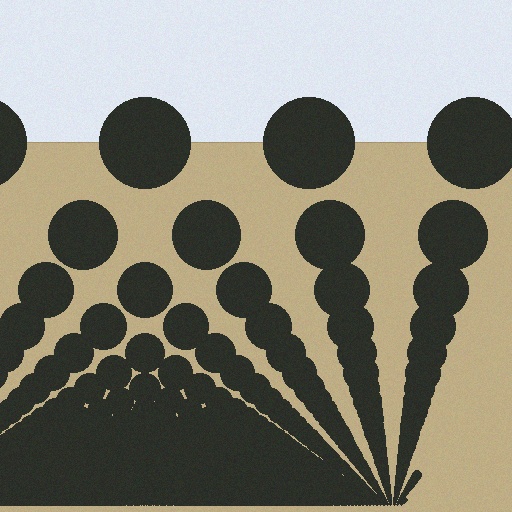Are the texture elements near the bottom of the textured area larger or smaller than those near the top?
Smaller. The gradient is inverted — elements near the bottom are smaller and denser.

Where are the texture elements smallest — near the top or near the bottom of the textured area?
Near the bottom.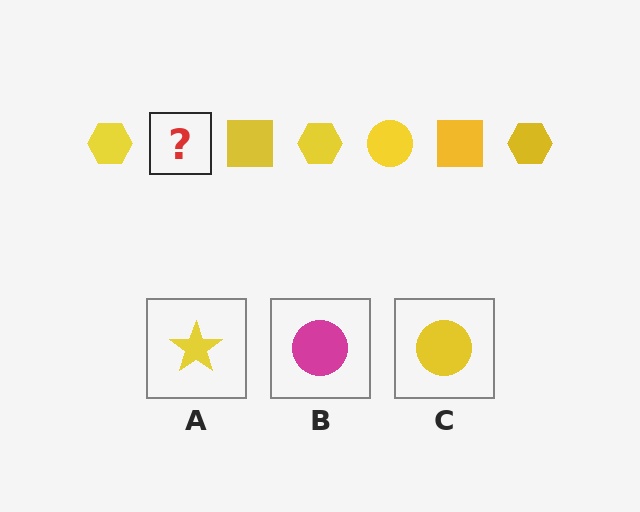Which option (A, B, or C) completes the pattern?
C.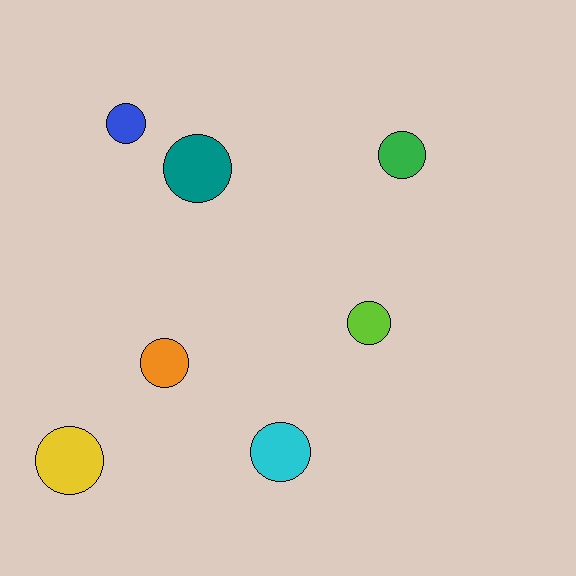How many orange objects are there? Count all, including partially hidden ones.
There is 1 orange object.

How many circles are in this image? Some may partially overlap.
There are 7 circles.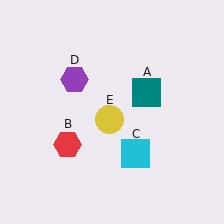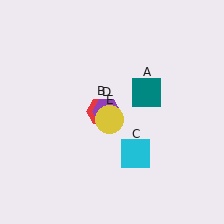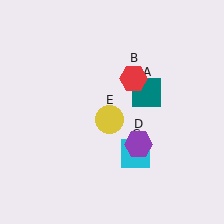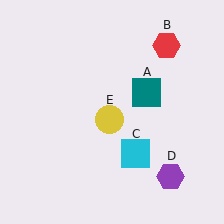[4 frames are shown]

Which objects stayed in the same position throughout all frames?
Teal square (object A) and cyan square (object C) and yellow circle (object E) remained stationary.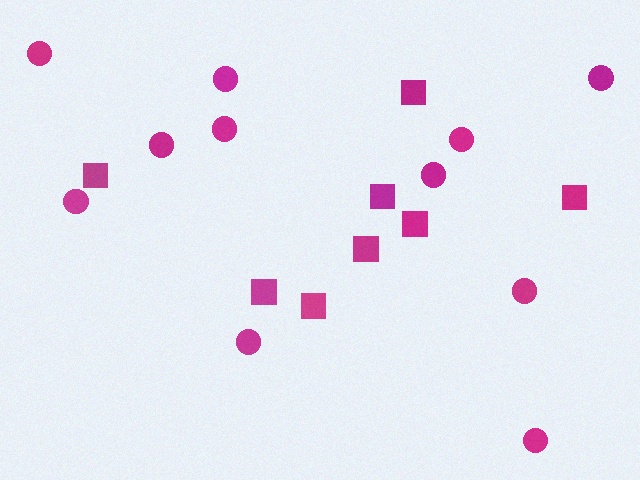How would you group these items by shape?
There are 2 groups: one group of squares (8) and one group of circles (11).